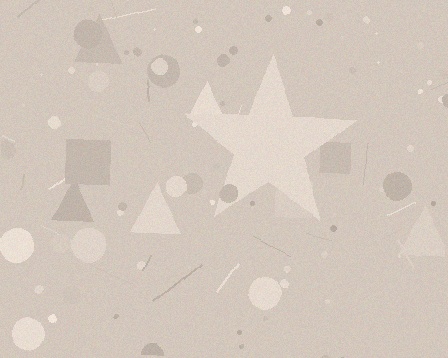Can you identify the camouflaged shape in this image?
The camouflaged shape is a star.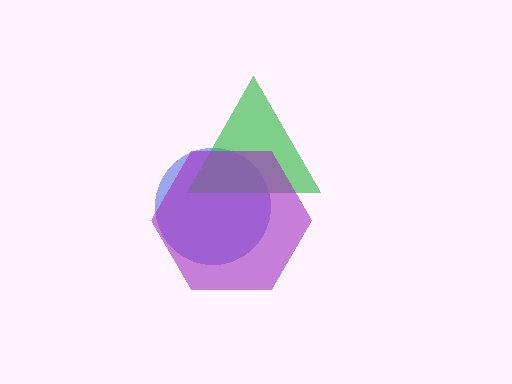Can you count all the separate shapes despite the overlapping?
Yes, there are 3 separate shapes.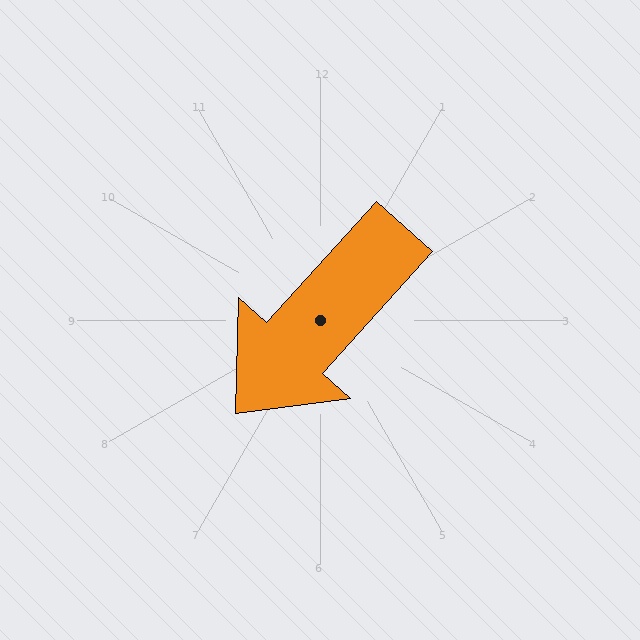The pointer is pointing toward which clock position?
Roughly 7 o'clock.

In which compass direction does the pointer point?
Southwest.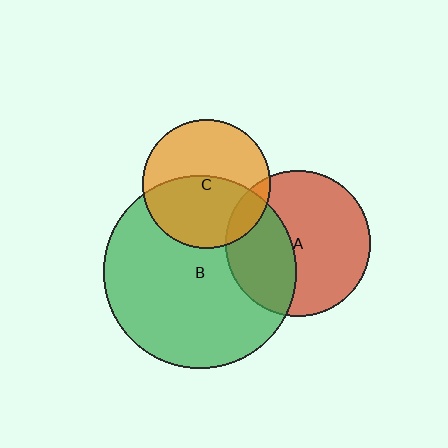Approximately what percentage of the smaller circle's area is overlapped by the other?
Approximately 50%.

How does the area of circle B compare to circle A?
Approximately 1.8 times.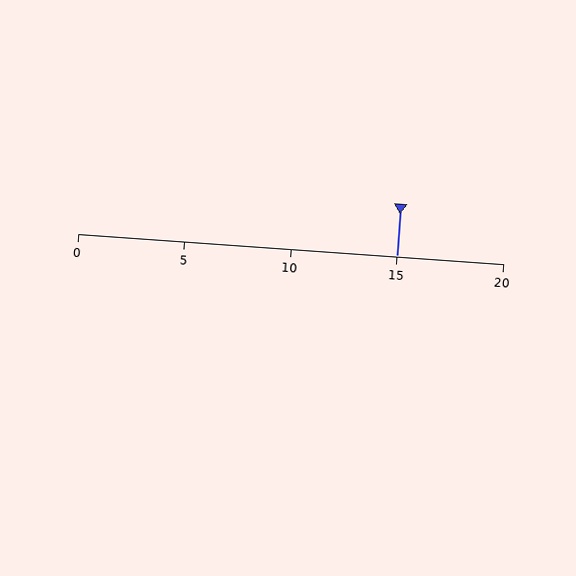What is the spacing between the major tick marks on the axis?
The major ticks are spaced 5 apart.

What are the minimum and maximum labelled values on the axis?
The axis runs from 0 to 20.